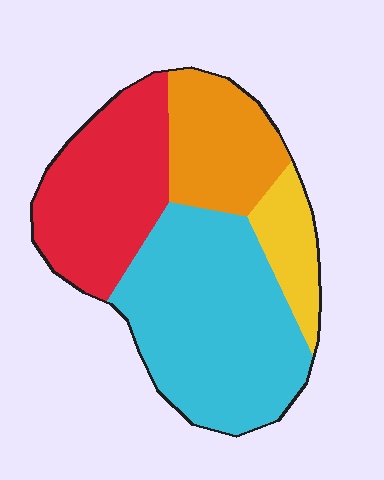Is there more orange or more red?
Red.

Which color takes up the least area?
Yellow, at roughly 10%.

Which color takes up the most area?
Cyan, at roughly 45%.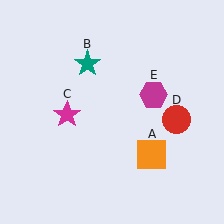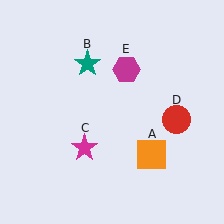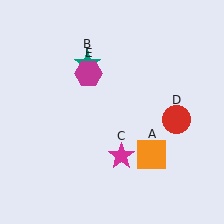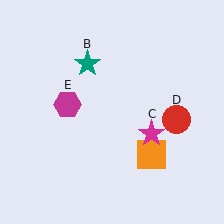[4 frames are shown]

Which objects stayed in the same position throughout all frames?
Orange square (object A) and teal star (object B) and red circle (object D) remained stationary.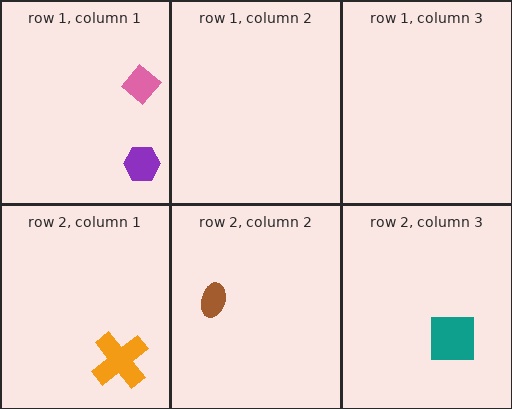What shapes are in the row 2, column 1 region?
The orange cross.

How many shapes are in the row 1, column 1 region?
2.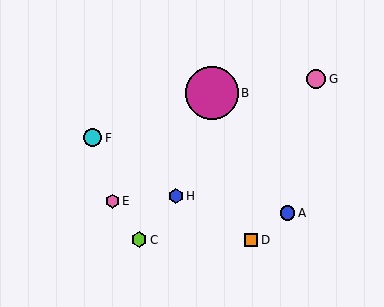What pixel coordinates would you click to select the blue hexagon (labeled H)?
Click at (176, 196) to select the blue hexagon H.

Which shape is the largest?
The magenta circle (labeled B) is the largest.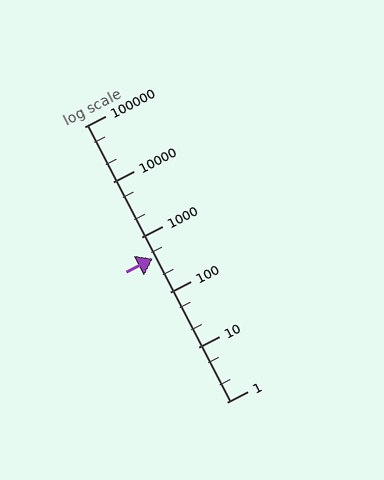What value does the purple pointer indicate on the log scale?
The pointer indicates approximately 400.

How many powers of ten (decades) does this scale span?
The scale spans 5 decades, from 1 to 100000.